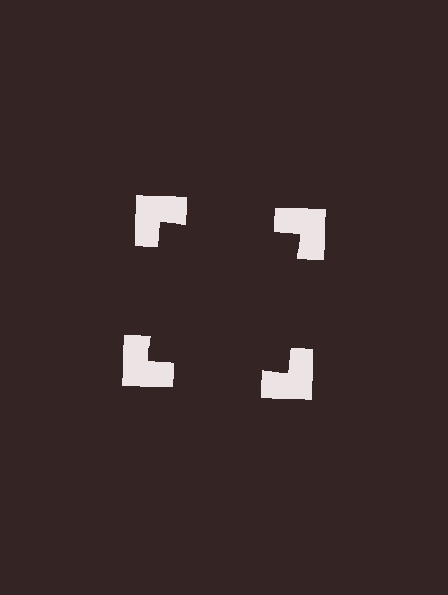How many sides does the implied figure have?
4 sides.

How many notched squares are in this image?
There are 4 — one at each vertex of the illusory square.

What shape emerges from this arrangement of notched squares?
An illusory square — its edges are inferred from the aligned wedge cuts in the notched squares, not physically drawn.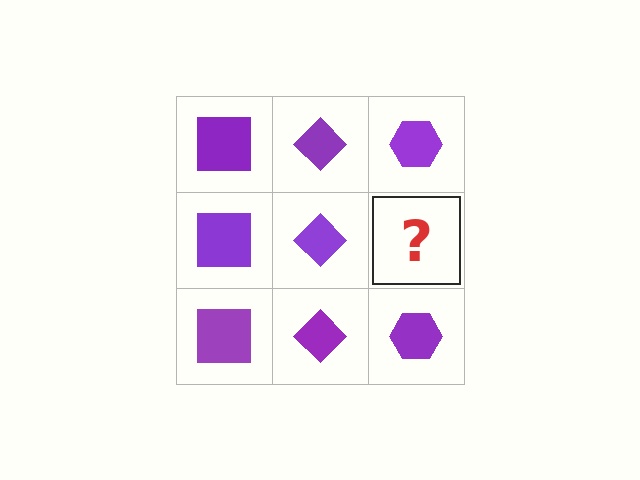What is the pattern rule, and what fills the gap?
The rule is that each column has a consistent shape. The gap should be filled with a purple hexagon.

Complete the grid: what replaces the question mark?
The question mark should be replaced with a purple hexagon.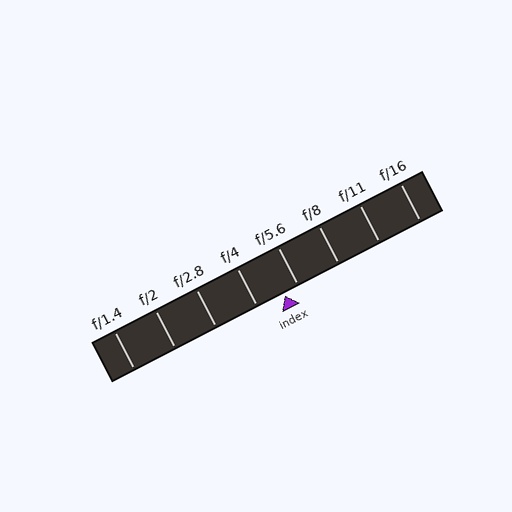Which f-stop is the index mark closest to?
The index mark is closest to f/5.6.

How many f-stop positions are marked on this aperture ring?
There are 8 f-stop positions marked.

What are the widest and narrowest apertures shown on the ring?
The widest aperture shown is f/1.4 and the narrowest is f/16.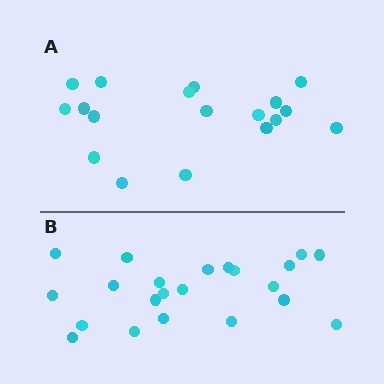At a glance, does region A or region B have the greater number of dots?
Region B (the bottom region) has more dots.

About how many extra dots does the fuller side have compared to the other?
Region B has about 4 more dots than region A.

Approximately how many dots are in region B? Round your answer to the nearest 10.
About 20 dots. (The exact count is 22, which rounds to 20.)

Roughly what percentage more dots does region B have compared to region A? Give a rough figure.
About 20% more.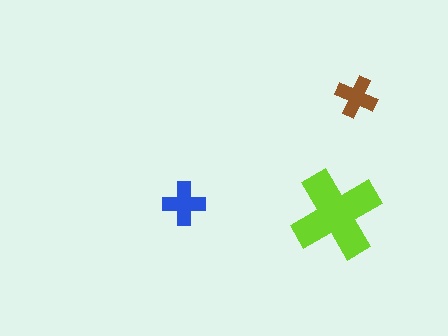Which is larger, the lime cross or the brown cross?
The lime one.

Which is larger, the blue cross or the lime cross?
The lime one.